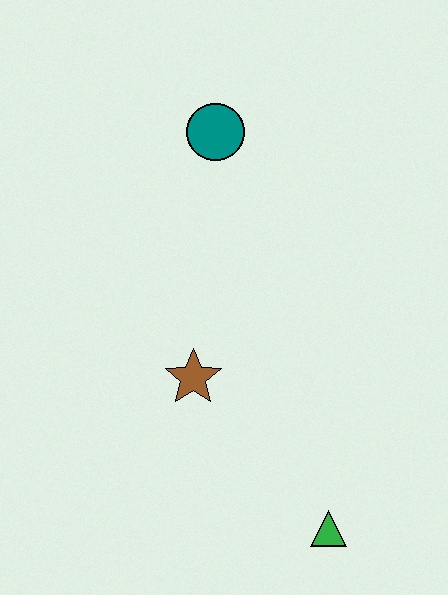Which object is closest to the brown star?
The green triangle is closest to the brown star.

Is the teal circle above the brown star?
Yes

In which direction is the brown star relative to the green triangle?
The brown star is above the green triangle.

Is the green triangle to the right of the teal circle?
Yes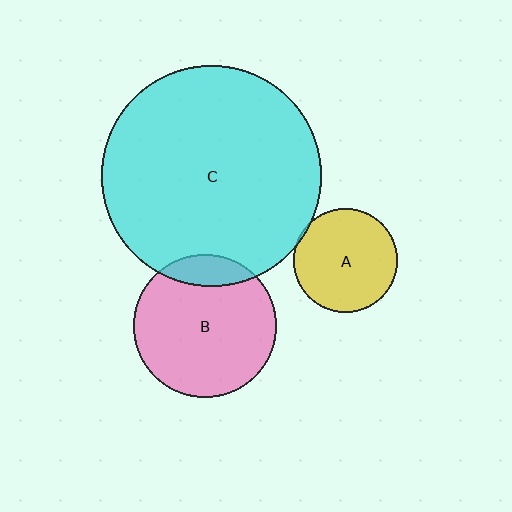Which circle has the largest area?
Circle C (cyan).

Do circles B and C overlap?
Yes.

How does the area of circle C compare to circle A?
Approximately 4.5 times.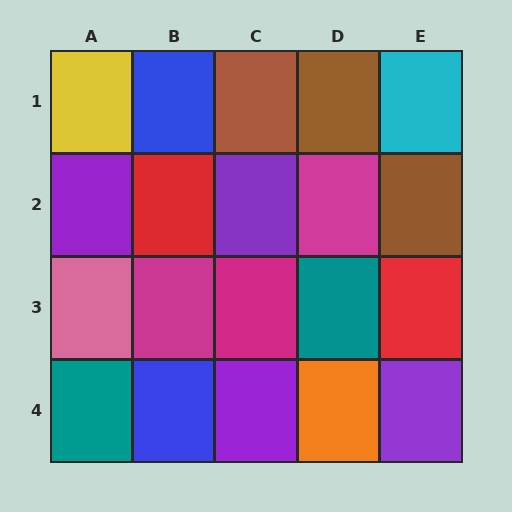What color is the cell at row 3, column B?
Magenta.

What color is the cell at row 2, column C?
Purple.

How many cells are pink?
1 cell is pink.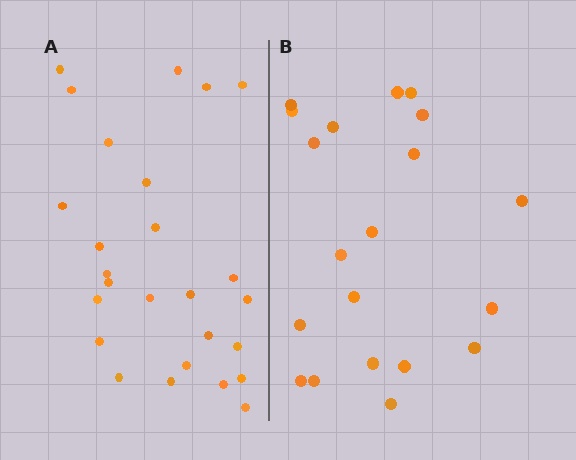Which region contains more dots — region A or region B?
Region A (the left region) has more dots.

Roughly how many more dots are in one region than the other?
Region A has about 6 more dots than region B.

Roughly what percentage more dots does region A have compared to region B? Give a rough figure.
About 30% more.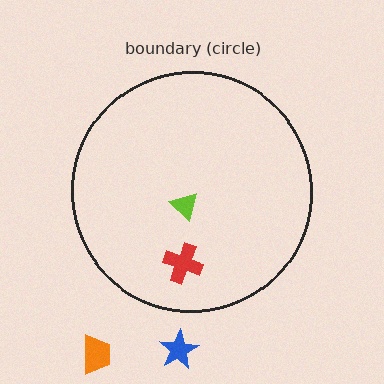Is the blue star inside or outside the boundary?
Outside.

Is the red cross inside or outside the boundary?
Inside.